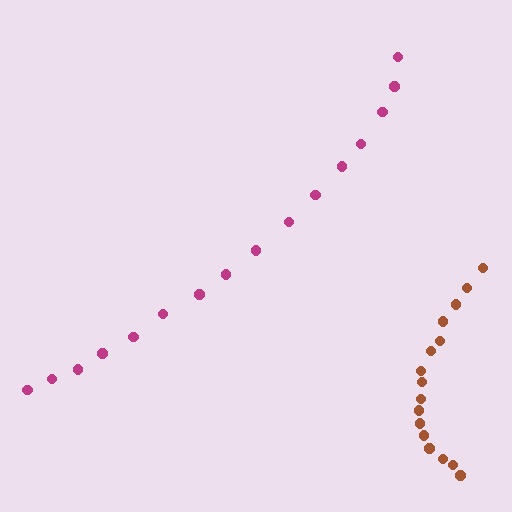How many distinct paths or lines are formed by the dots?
There are 2 distinct paths.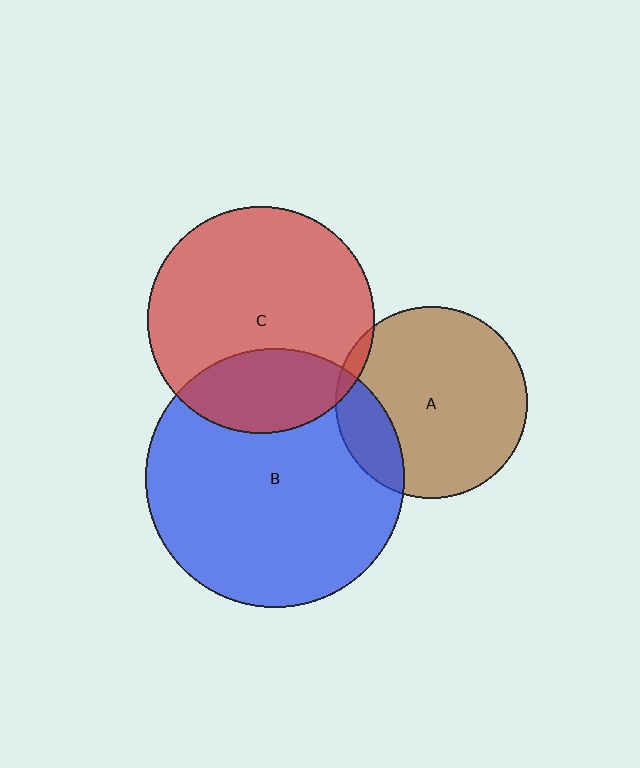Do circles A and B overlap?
Yes.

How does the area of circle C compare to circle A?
Approximately 1.4 times.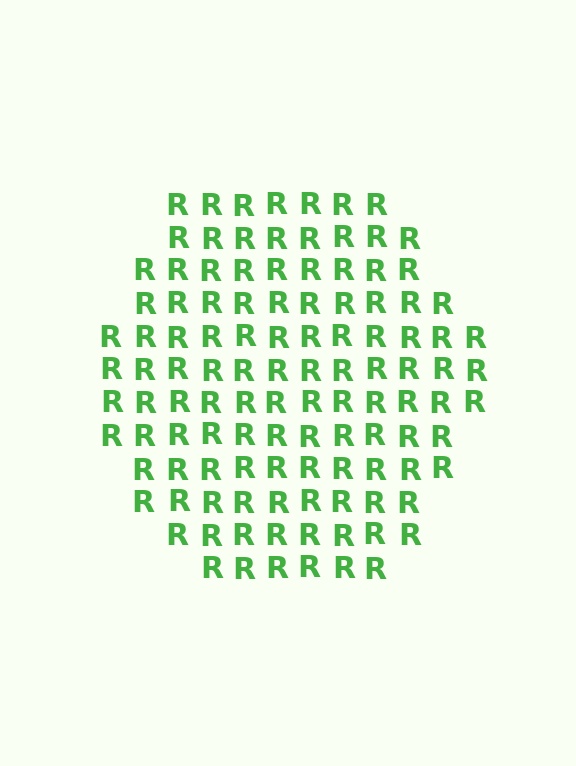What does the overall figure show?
The overall figure shows a hexagon.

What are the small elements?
The small elements are letter R's.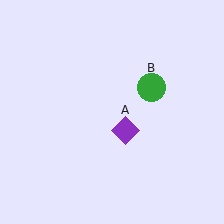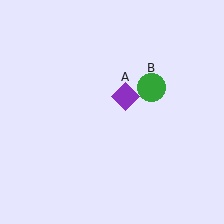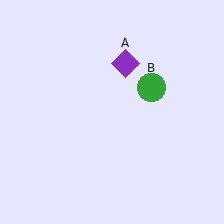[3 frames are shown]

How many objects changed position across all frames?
1 object changed position: purple diamond (object A).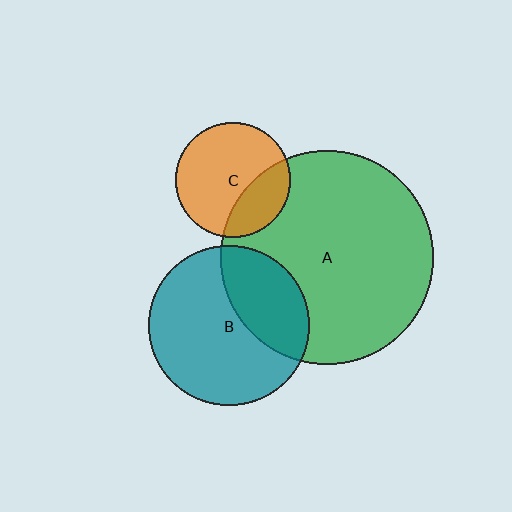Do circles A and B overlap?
Yes.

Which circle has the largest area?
Circle A (green).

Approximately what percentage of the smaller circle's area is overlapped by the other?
Approximately 35%.